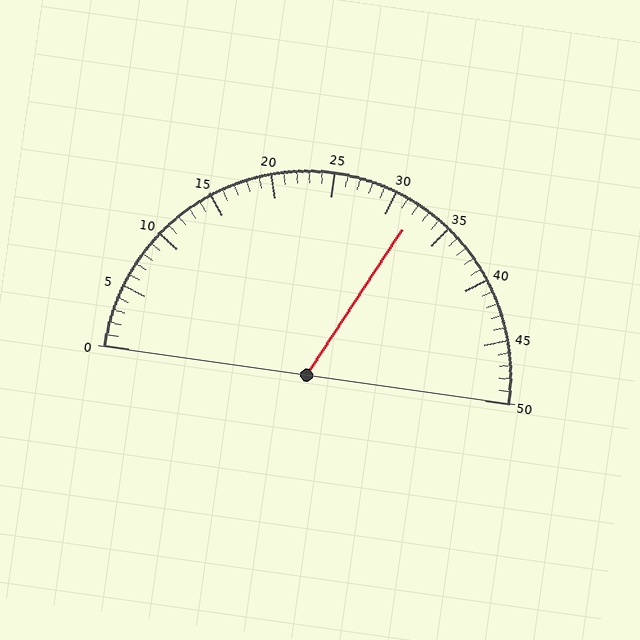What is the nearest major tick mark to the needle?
The nearest major tick mark is 30.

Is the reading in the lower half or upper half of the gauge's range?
The reading is in the upper half of the range (0 to 50).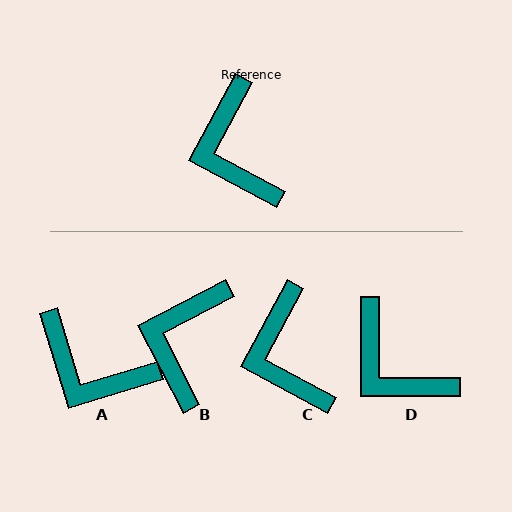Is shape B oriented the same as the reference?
No, it is off by about 34 degrees.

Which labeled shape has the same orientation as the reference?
C.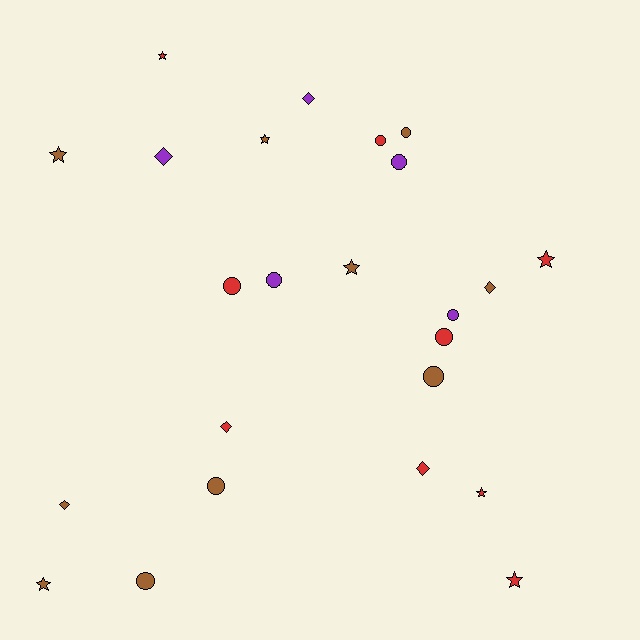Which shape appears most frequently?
Circle, with 10 objects.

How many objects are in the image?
There are 24 objects.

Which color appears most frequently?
Brown, with 10 objects.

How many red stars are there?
There are 4 red stars.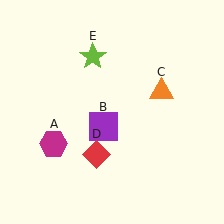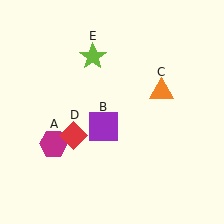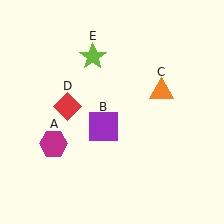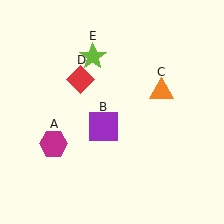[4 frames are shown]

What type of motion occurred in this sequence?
The red diamond (object D) rotated clockwise around the center of the scene.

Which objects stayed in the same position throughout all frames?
Magenta hexagon (object A) and purple square (object B) and orange triangle (object C) and lime star (object E) remained stationary.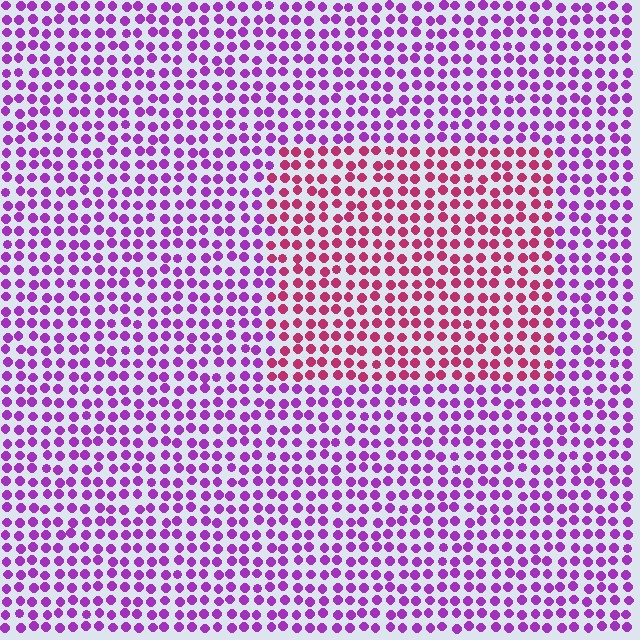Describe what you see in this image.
The image is filled with small purple elements in a uniform arrangement. A rectangle-shaped region is visible where the elements are tinted to a slightly different hue, forming a subtle color boundary.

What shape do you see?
I see a rectangle.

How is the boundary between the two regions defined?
The boundary is defined purely by a slight shift in hue (about 44 degrees). Spacing, size, and orientation are identical on both sides.